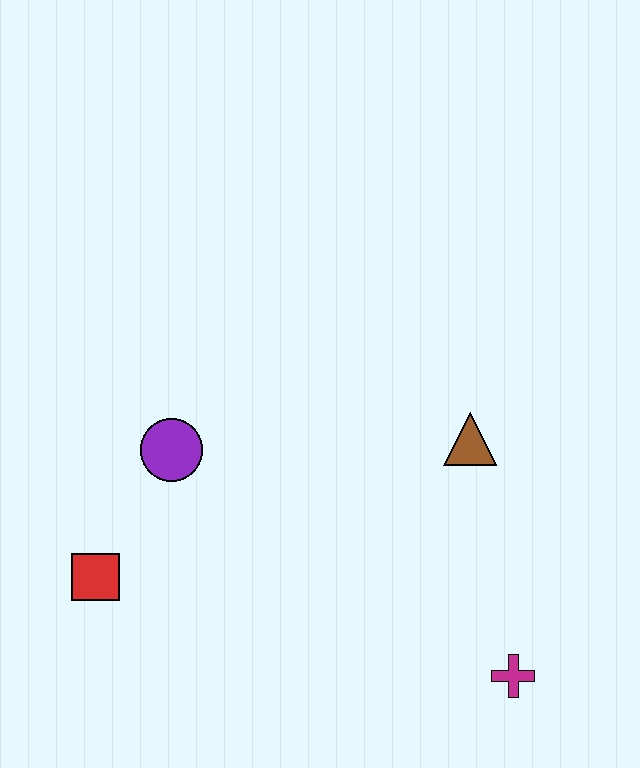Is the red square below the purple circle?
Yes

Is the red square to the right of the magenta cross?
No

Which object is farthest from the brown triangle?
The red square is farthest from the brown triangle.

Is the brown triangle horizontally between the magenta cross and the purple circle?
Yes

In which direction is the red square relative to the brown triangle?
The red square is to the left of the brown triangle.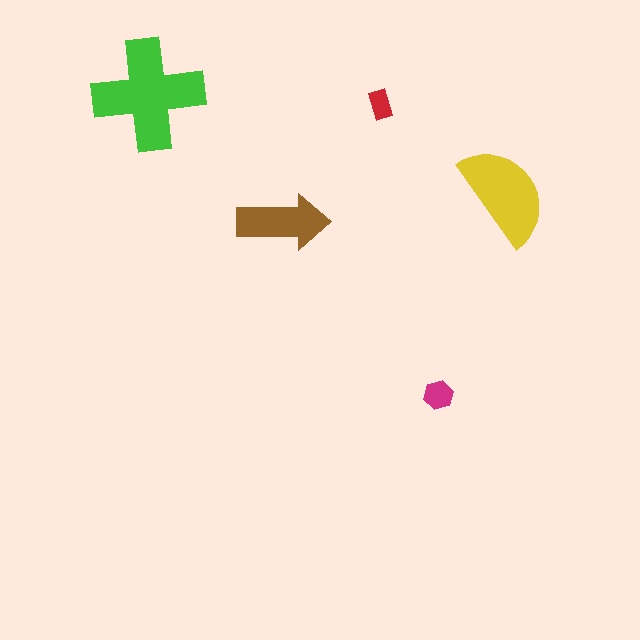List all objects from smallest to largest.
The red rectangle, the magenta hexagon, the brown arrow, the yellow semicircle, the green cross.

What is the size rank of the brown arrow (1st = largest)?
3rd.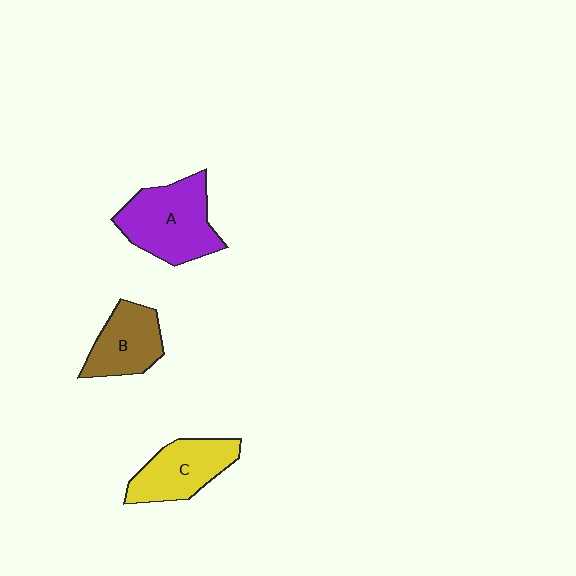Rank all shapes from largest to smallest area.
From largest to smallest: A (purple), C (yellow), B (brown).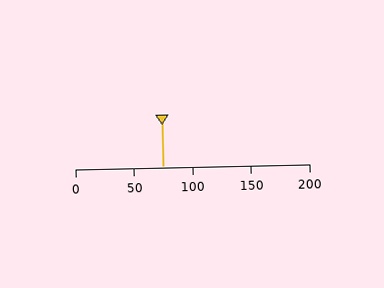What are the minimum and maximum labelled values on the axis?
The axis runs from 0 to 200.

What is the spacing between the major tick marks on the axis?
The major ticks are spaced 50 apart.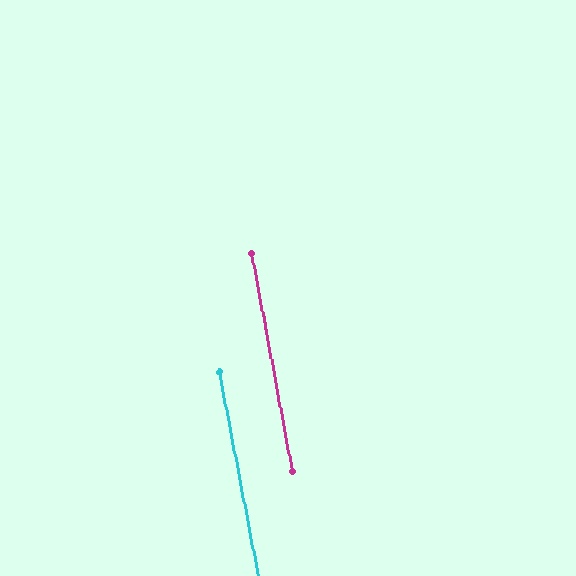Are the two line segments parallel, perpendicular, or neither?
Parallel — their directions differ by only 0.2°.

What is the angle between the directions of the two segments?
Approximately 0 degrees.